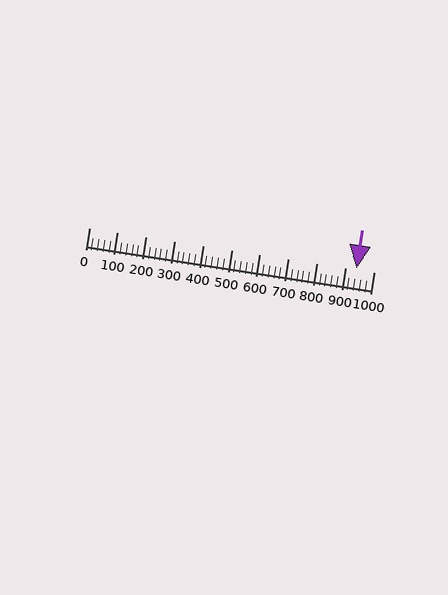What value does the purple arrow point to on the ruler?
The purple arrow points to approximately 940.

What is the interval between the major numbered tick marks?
The major tick marks are spaced 100 units apart.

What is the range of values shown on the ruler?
The ruler shows values from 0 to 1000.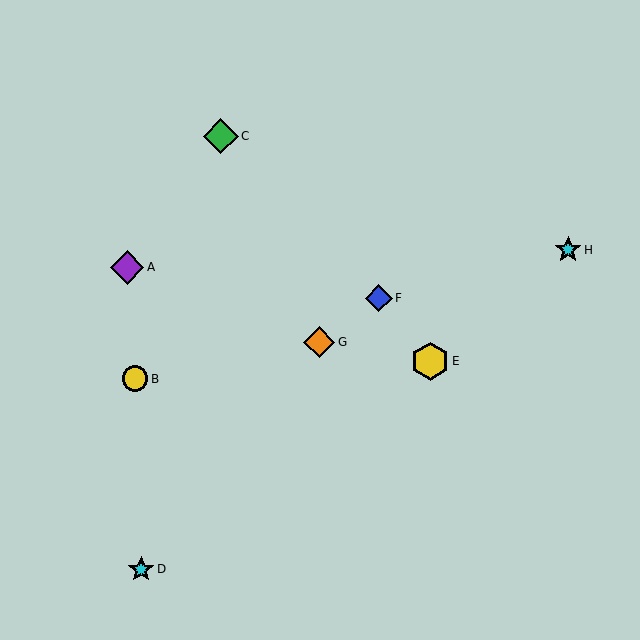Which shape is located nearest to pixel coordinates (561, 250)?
The cyan star (labeled H) at (568, 250) is nearest to that location.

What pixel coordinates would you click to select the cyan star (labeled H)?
Click at (568, 250) to select the cyan star H.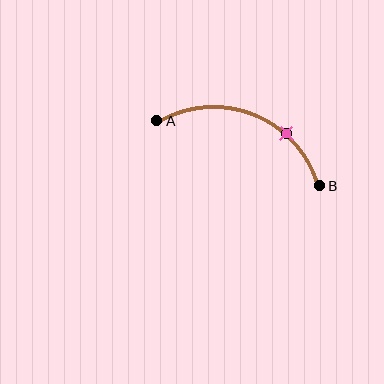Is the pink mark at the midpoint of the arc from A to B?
No. The pink mark lies on the arc but is closer to endpoint B. The arc midpoint would be at the point on the curve equidistant along the arc from both A and B.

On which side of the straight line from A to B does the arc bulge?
The arc bulges above the straight line connecting A and B.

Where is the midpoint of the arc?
The arc midpoint is the point on the curve farthest from the straight line joining A and B. It sits above that line.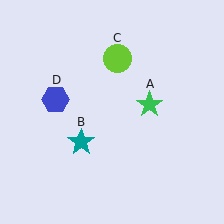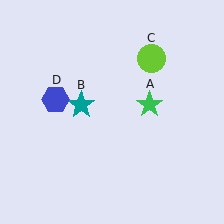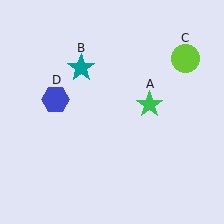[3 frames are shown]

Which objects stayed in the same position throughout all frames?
Green star (object A) and blue hexagon (object D) remained stationary.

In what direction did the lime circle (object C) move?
The lime circle (object C) moved right.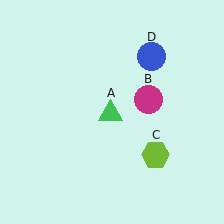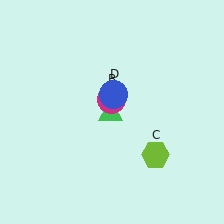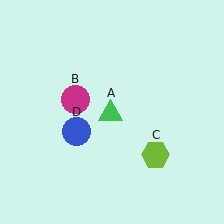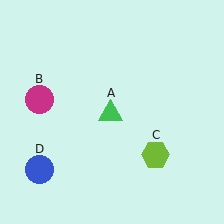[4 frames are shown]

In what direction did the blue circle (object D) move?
The blue circle (object D) moved down and to the left.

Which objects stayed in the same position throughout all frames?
Green triangle (object A) and lime hexagon (object C) remained stationary.